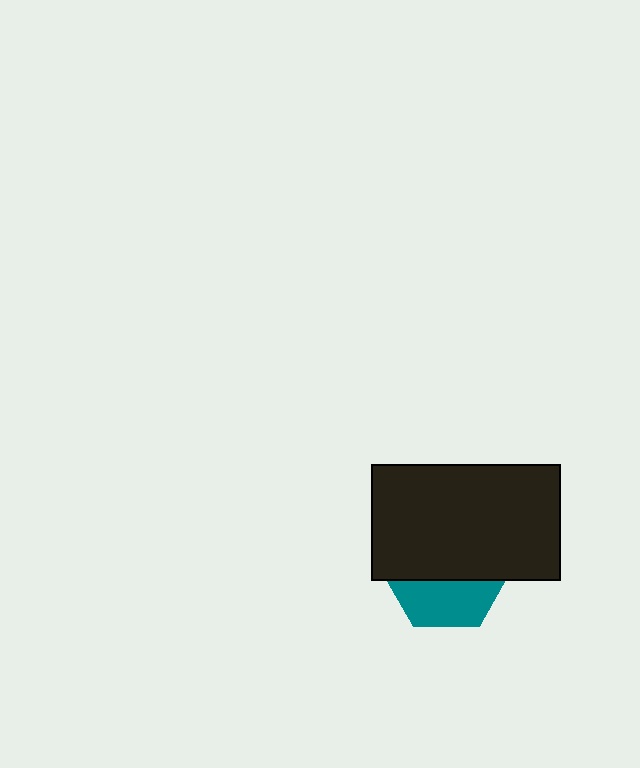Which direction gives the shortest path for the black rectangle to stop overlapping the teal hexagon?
Moving up gives the shortest separation.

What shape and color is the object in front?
The object in front is a black rectangle.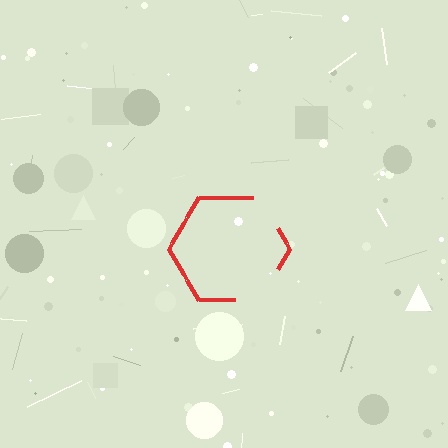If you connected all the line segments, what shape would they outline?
They would outline a hexagon.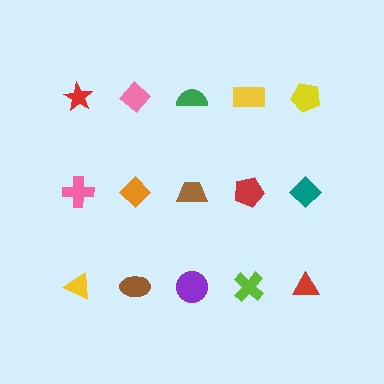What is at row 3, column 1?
A yellow triangle.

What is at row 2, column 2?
An orange diamond.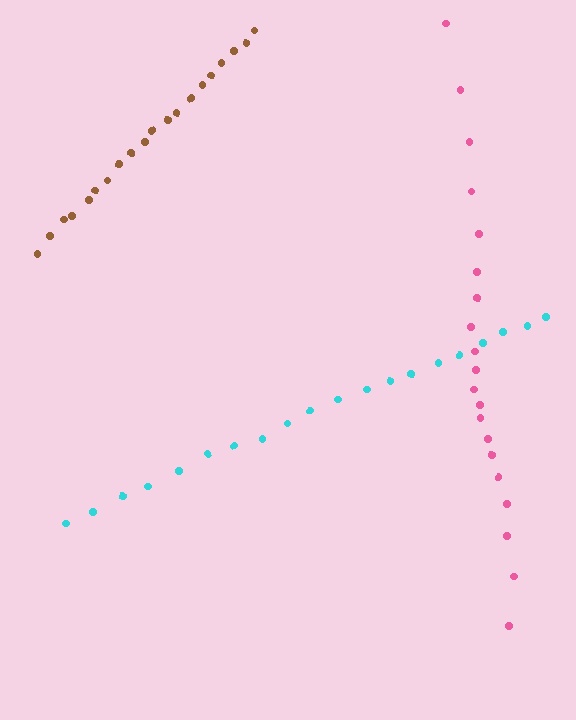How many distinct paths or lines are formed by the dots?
There are 3 distinct paths.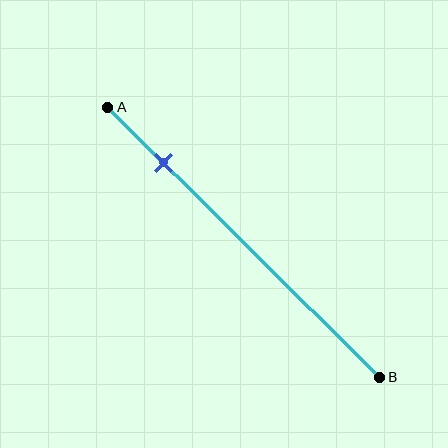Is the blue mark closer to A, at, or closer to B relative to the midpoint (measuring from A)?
The blue mark is closer to point A than the midpoint of segment AB.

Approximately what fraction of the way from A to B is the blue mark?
The blue mark is approximately 20% of the way from A to B.